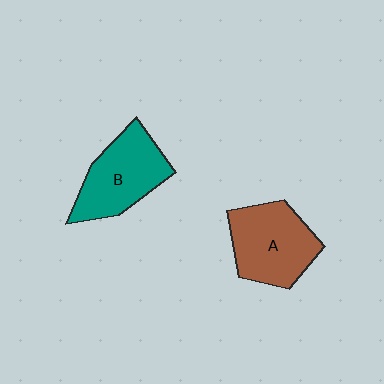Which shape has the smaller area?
Shape B (teal).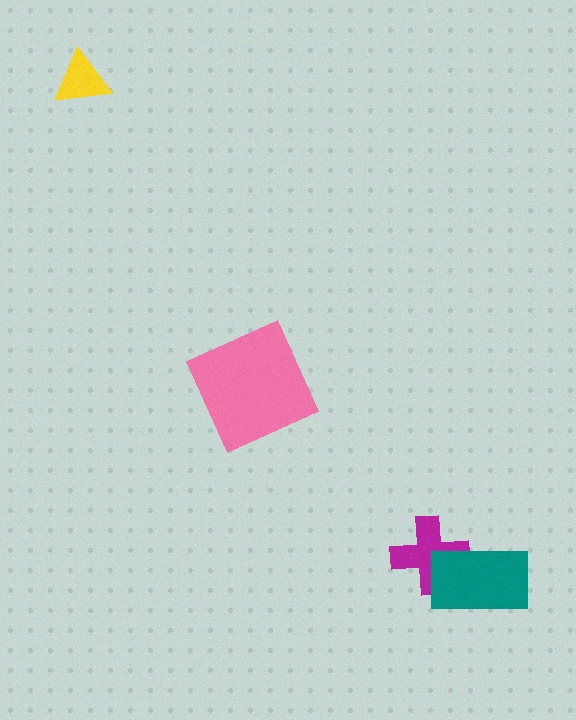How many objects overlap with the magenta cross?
1 object overlaps with the magenta cross.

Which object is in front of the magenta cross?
The teal rectangle is in front of the magenta cross.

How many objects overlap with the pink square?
0 objects overlap with the pink square.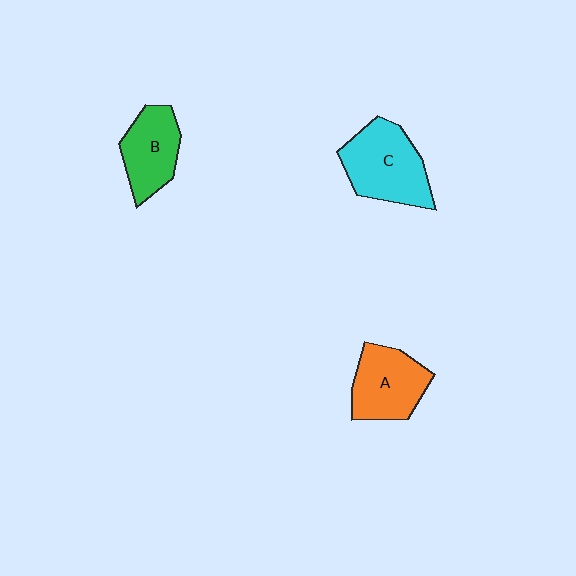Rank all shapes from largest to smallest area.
From largest to smallest: C (cyan), A (orange), B (green).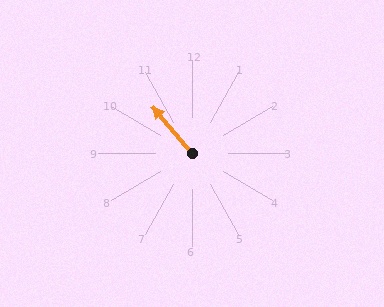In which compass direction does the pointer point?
Northwest.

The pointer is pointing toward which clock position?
Roughly 11 o'clock.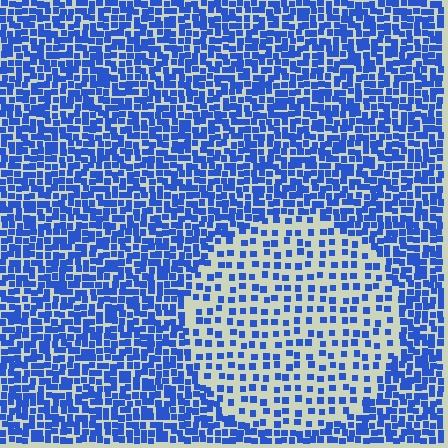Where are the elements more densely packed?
The elements are more densely packed outside the circle boundary.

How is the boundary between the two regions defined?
The boundary is defined by a change in element density (approximately 2.3x ratio). All elements are the same color, size, and shape.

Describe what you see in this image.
The image contains small blue elements arranged at two different densities. A circle-shaped region is visible where the elements are less densely packed than the surrounding area.